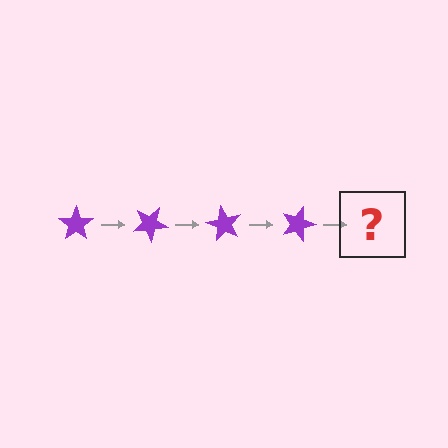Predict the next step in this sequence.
The next step is a purple star rotated 120 degrees.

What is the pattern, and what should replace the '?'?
The pattern is that the star rotates 30 degrees each step. The '?' should be a purple star rotated 120 degrees.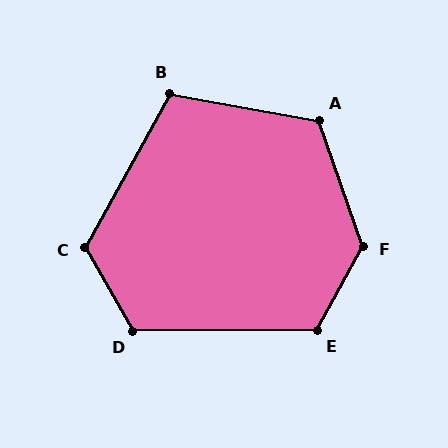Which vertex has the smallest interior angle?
B, at approximately 109 degrees.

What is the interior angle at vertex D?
Approximately 119 degrees (obtuse).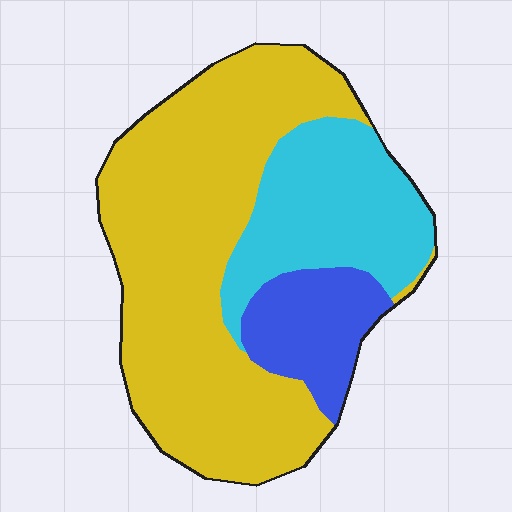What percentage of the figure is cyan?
Cyan covers about 25% of the figure.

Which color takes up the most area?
Yellow, at roughly 60%.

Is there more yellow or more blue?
Yellow.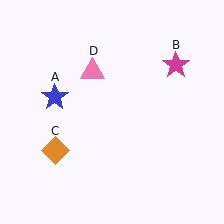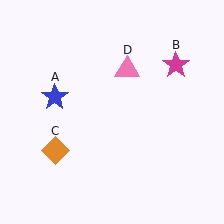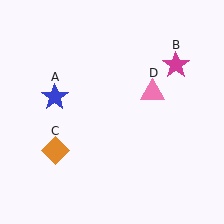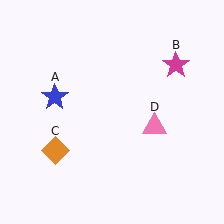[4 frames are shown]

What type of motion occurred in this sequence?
The pink triangle (object D) rotated clockwise around the center of the scene.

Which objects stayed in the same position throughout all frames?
Blue star (object A) and magenta star (object B) and orange diamond (object C) remained stationary.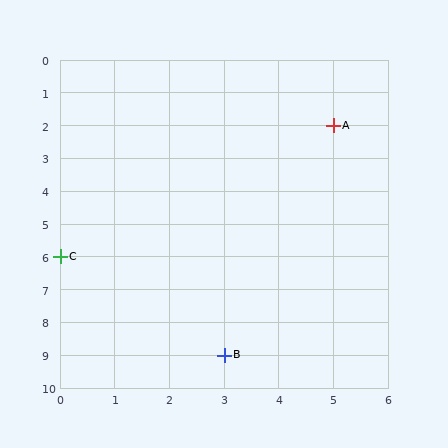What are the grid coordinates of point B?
Point B is at grid coordinates (3, 9).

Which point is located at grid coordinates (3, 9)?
Point B is at (3, 9).